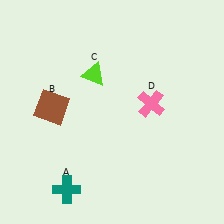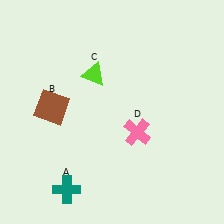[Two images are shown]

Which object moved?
The pink cross (D) moved down.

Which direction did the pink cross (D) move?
The pink cross (D) moved down.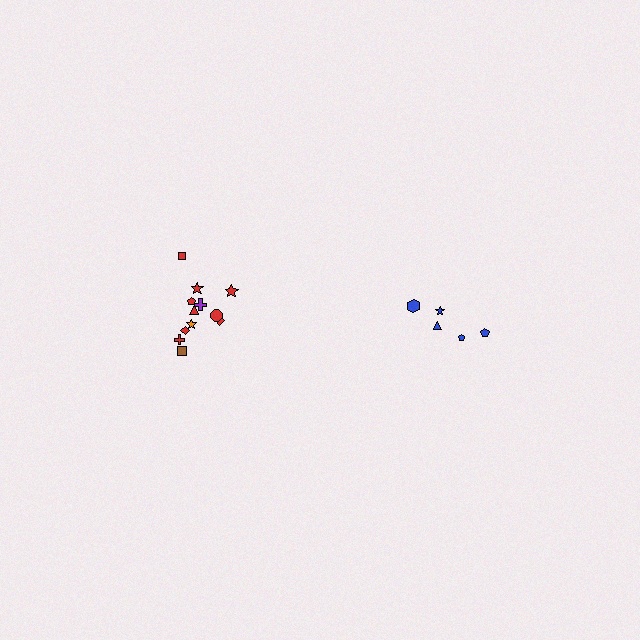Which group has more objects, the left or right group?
The left group.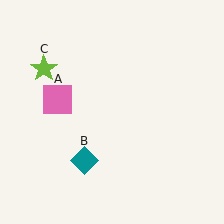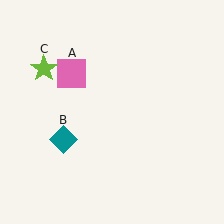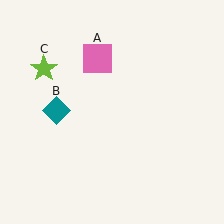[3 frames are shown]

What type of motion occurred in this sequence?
The pink square (object A), teal diamond (object B) rotated clockwise around the center of the scene.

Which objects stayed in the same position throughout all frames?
Lime star (object C) remained stationary.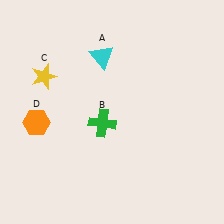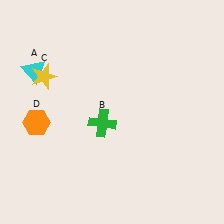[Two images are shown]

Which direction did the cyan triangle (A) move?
The cyan triangle (A) moved left.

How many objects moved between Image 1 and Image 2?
1 object moved between the two images.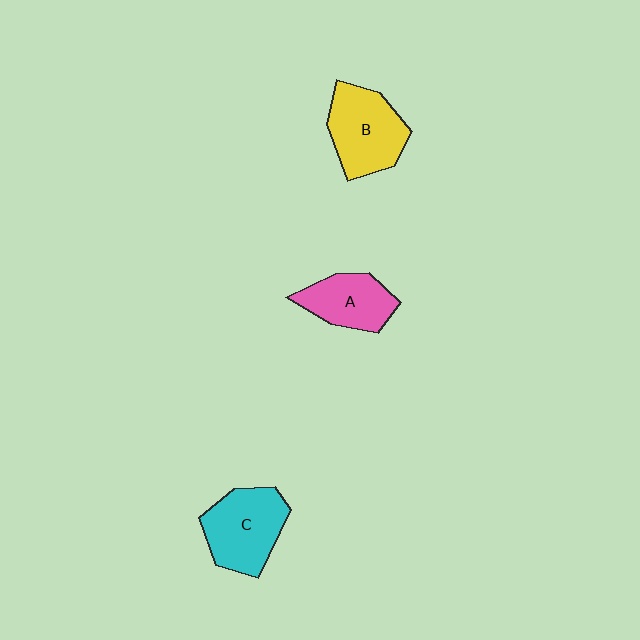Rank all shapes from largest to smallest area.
From largest to smallest: B (yellow), C (cyan), A (pink).